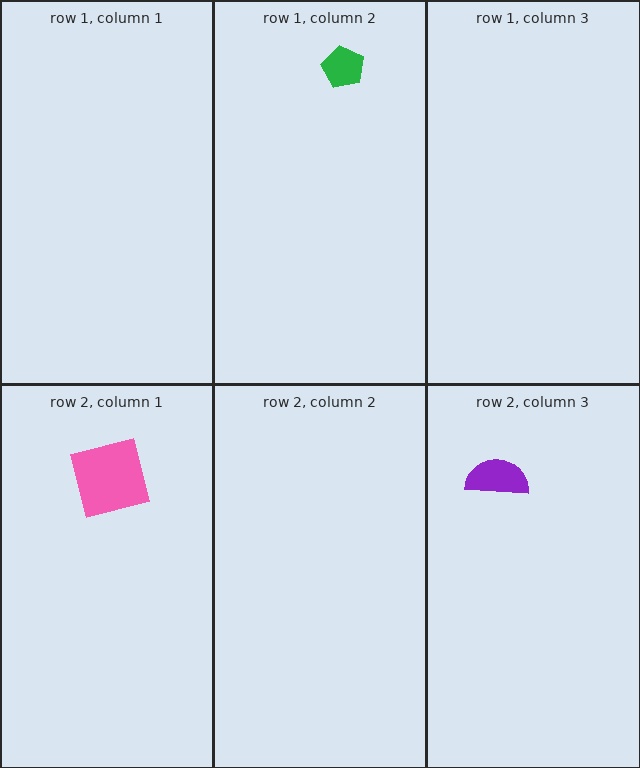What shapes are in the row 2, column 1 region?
The pink square.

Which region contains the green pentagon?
The row 1, column 2 region.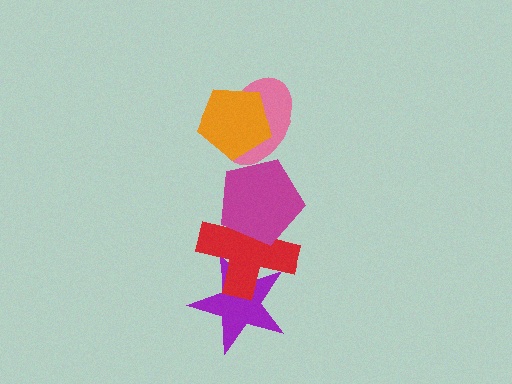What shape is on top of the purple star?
The red cross is on top of the purple star.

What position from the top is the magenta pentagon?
The magenta pentagon is 3rd from the top.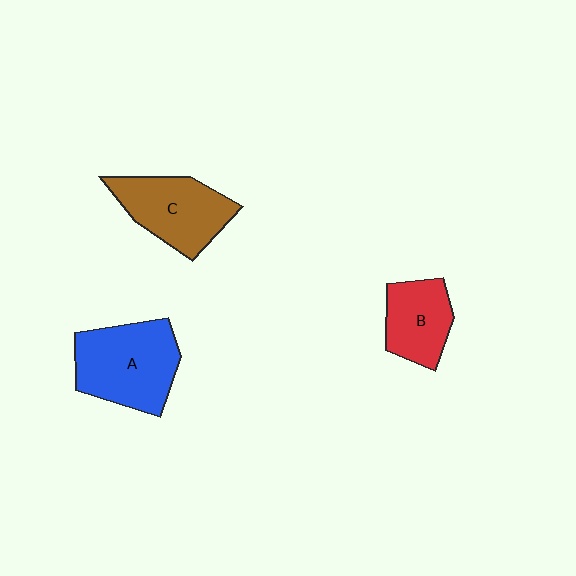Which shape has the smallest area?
Shape B (red).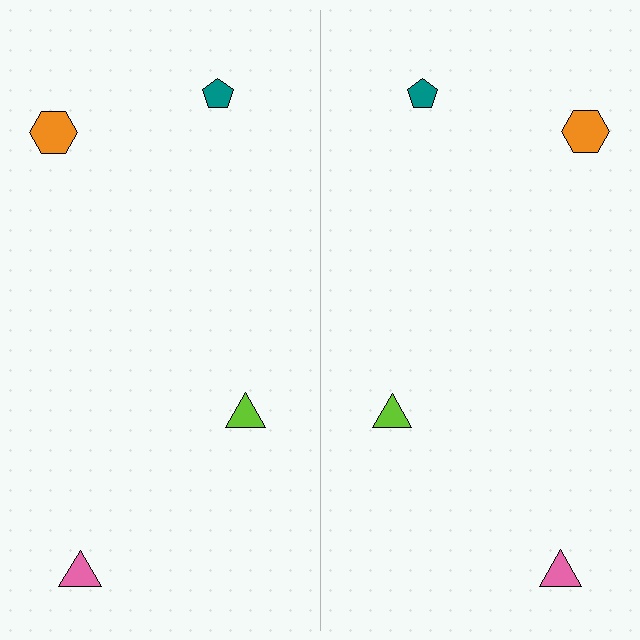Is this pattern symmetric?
Yes, this pattern has bilateral (reflection) symmetry.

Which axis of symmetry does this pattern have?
The pattern has a vertical axis of symmetry running through the center of the image.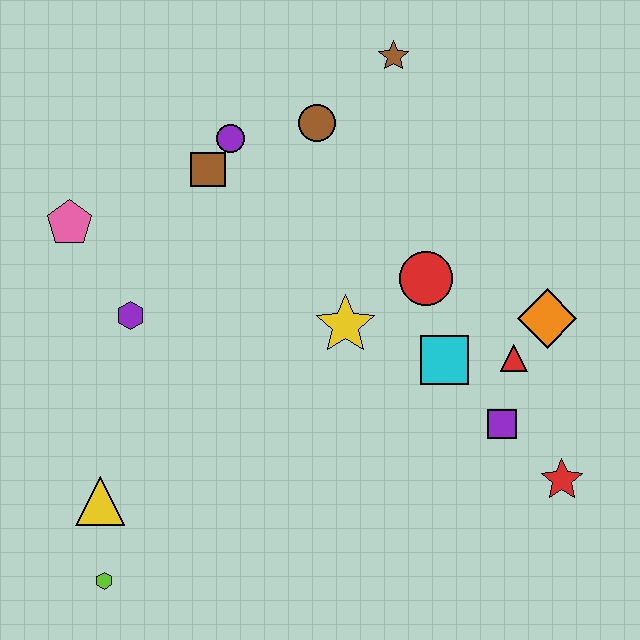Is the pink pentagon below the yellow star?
No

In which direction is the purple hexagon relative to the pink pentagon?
The purple hexagon is below the pink pentagon.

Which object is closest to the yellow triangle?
The lime hexagon is closest to the yellow triangle.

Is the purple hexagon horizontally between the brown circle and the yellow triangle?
Yes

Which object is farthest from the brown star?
The lime hexagon is farthest from the brown star.